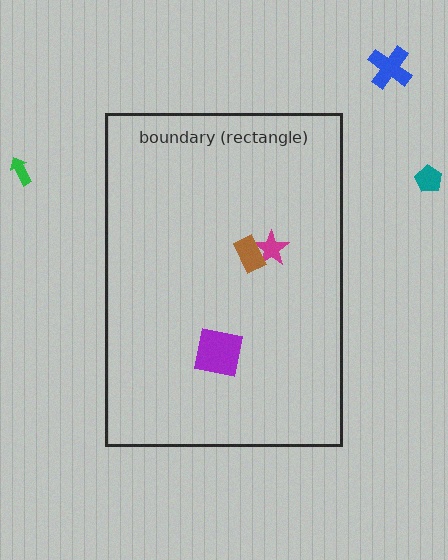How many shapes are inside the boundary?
3 inside, 3 outside.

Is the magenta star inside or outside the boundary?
Inside.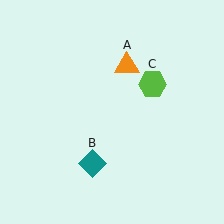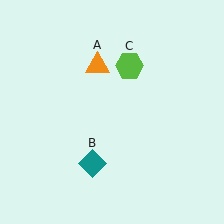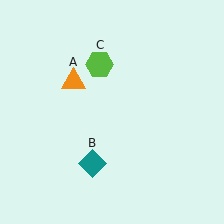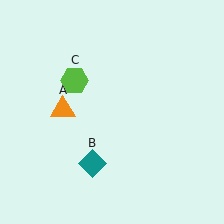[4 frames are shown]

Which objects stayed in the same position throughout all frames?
Teal diamond (object B) remained stationary.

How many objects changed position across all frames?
2 objects changed position: orange triangle (object A), lime hexagon (object C).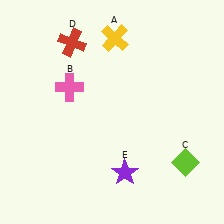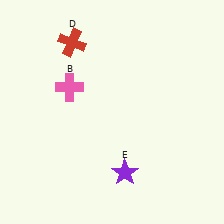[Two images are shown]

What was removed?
The lime diamond (C), the yellow cross (A) were removed in Image 2.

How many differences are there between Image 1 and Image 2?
There are 2 differences between the two images.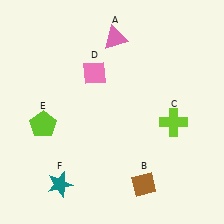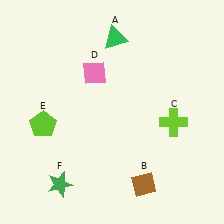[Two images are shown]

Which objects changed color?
A changed from pink to green. F changed from teal to green.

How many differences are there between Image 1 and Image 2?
There are 2 differences between the two images.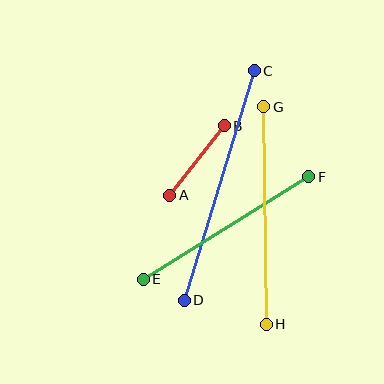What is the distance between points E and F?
The distance is approximately 195 pixels.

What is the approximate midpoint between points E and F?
The midpoint is at approximately (226, 228) pixels.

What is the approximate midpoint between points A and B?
The midpoint is at approximately (197, 161) pixels.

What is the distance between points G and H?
The distance is approximately 218 pixels.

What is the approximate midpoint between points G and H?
The midpoint is at approximately (265, 216) pixels.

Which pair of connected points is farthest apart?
Points C and D are farthest apart.